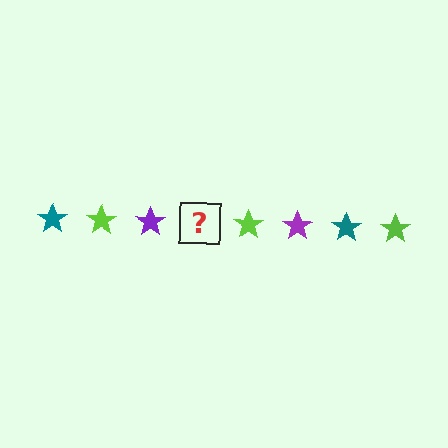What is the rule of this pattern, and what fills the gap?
The rule is that the pattern cycles through teal, lime, purple stars. The gap should be filled with a teal star.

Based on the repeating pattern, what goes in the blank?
The blank should be a teal star.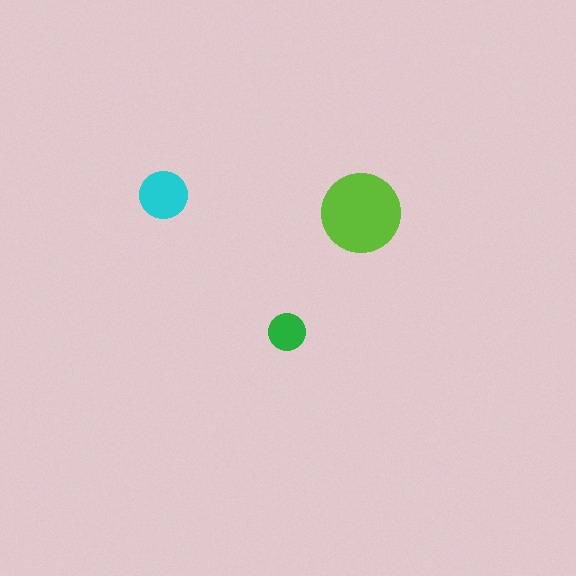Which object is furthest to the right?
The lime circle is rightmost.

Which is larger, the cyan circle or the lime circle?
The lime one.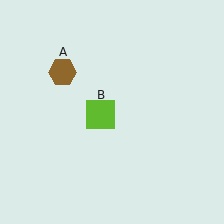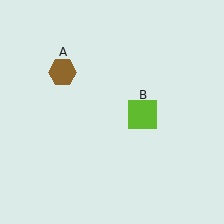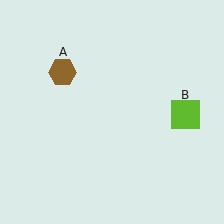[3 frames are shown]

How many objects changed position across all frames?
1 object changed position: lime square (object B).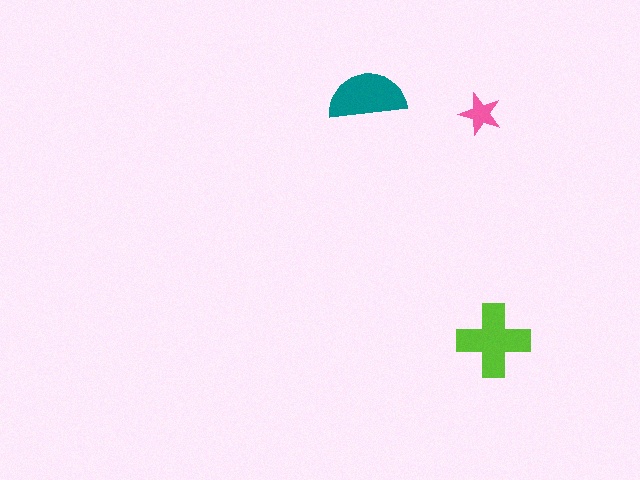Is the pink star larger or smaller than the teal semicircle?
Smaller.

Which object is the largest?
The lime cross.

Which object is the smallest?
The pink star.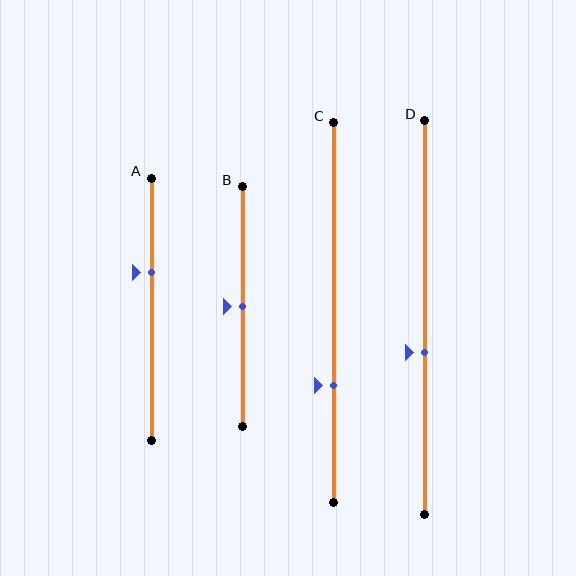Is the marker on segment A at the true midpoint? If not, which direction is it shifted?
No, the marker on segment A is shifted upward by about 14% of the segment length.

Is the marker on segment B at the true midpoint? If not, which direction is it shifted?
Yes, the marker on segment B is at the true midpoint.